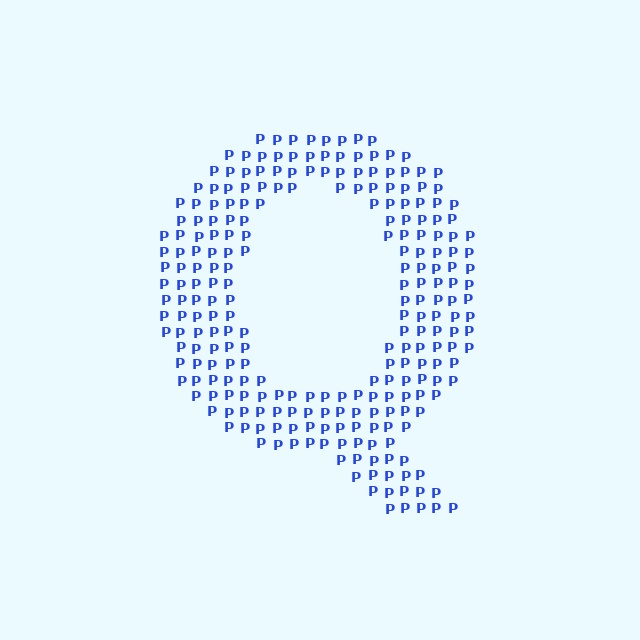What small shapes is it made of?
It is made of small letter P's.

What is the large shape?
The large shape is the letter Q.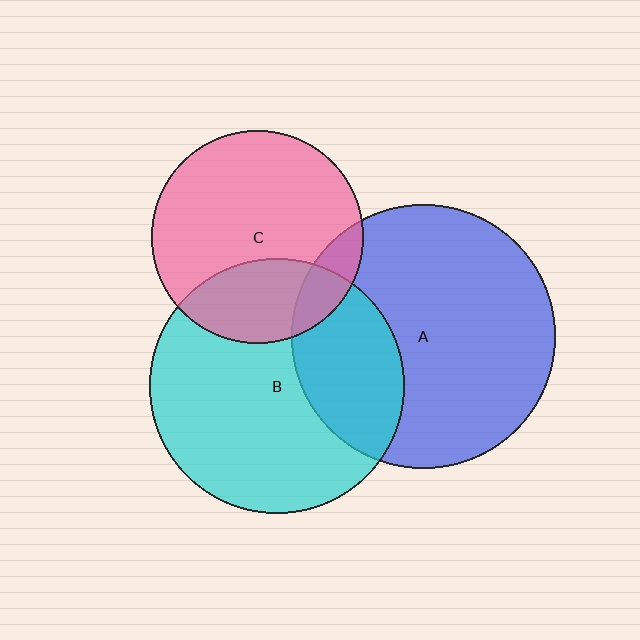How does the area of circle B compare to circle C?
Approximately 1.4 times.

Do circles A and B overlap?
Yes.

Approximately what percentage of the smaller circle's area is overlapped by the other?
Approximately 30%.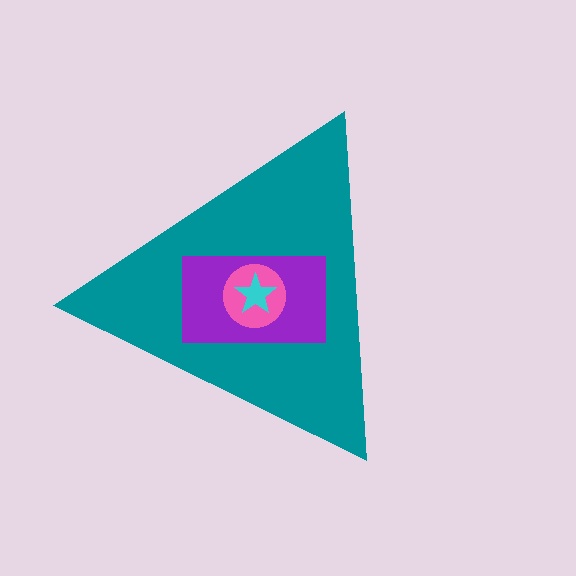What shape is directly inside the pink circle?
The cyan star.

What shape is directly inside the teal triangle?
The purple rectangle.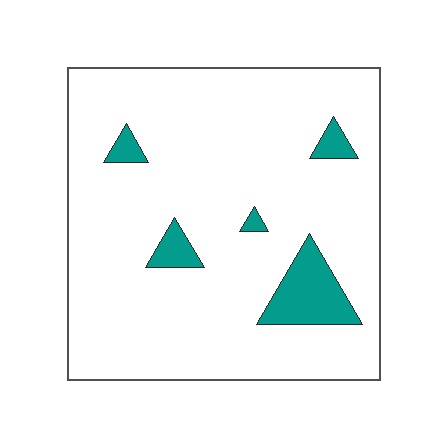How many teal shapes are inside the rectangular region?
5.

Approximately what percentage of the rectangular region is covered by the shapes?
Approximately 10%.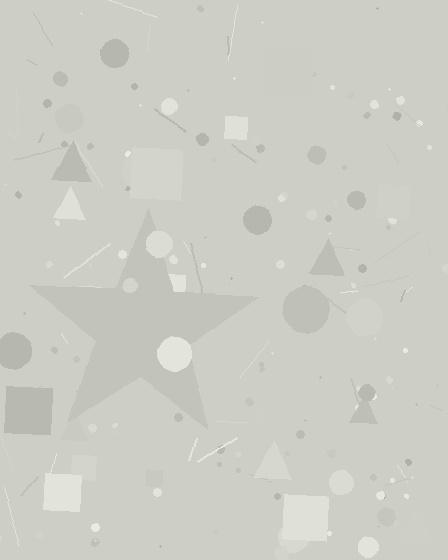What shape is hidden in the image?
A star is hidden in the image.